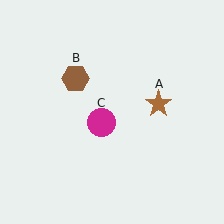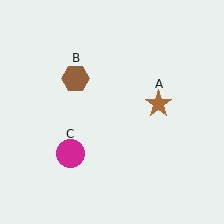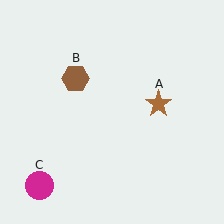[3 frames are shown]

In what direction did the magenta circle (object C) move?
The magenta circle (object C) moved down and to the left.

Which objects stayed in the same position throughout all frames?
Brown star (object A) and brown hexagon (object B) remained stationary.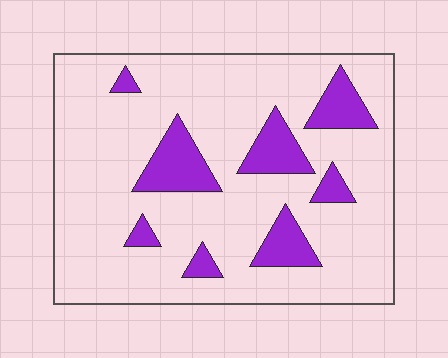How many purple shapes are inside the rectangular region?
8.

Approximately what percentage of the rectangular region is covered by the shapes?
Approximately 15%.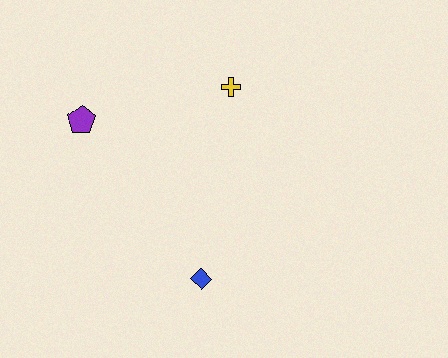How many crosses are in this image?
There is 1 cross.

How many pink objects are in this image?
There are no pink objects.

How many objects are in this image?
There are 3 objects.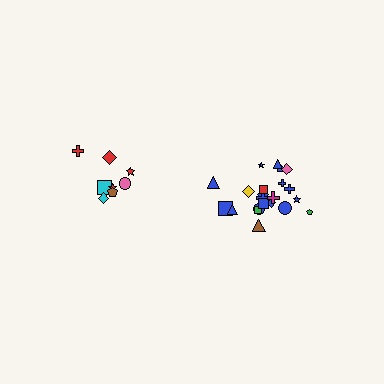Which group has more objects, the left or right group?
The right group.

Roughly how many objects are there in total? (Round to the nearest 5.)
Roughly 30 objects in total.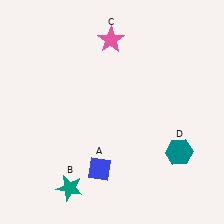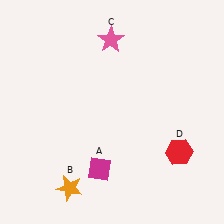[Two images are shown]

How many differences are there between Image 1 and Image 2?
There are 3 differences between the two images.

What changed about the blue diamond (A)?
In Image 1, A is blue. In Image 2, it changed to magenta.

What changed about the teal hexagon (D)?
In Image 1, D is teal. In Image 2, it changed to red.